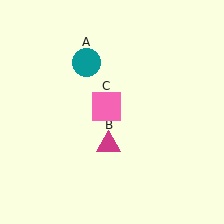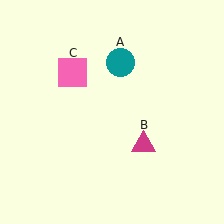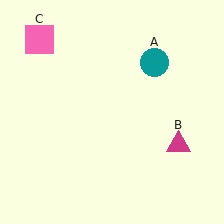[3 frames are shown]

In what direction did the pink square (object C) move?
The pink square (object C) moved up and to the left.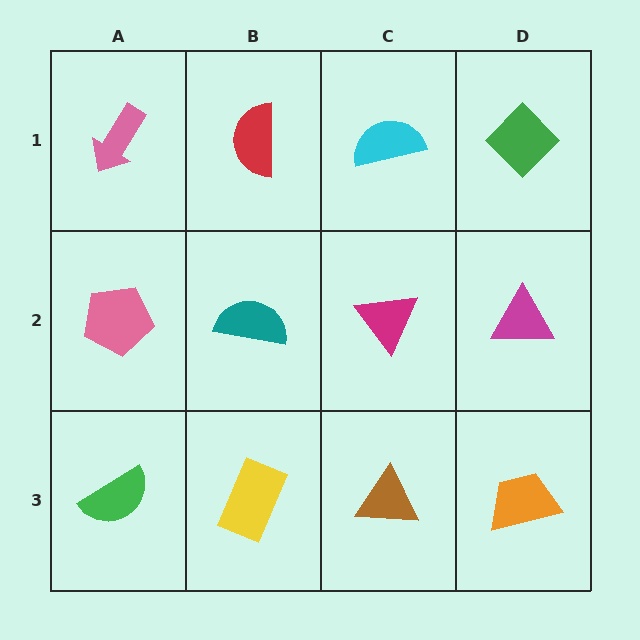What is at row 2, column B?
A teal semicircle.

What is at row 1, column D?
A green diamond.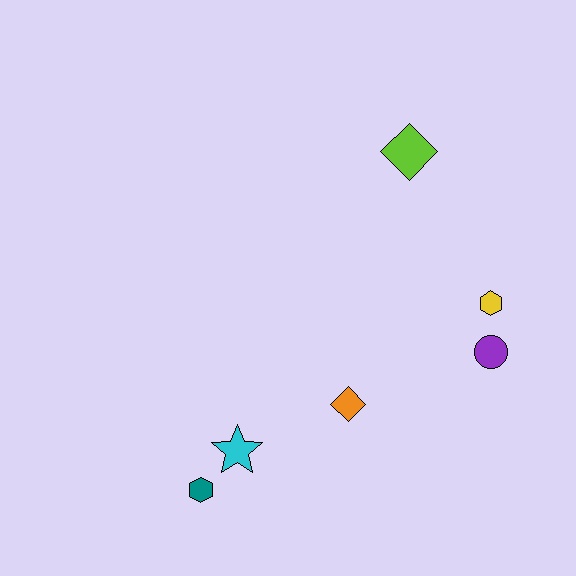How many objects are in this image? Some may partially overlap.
There are 6 objects.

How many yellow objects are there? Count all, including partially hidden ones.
There is 1 yellow object.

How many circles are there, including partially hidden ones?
There is 1 circle.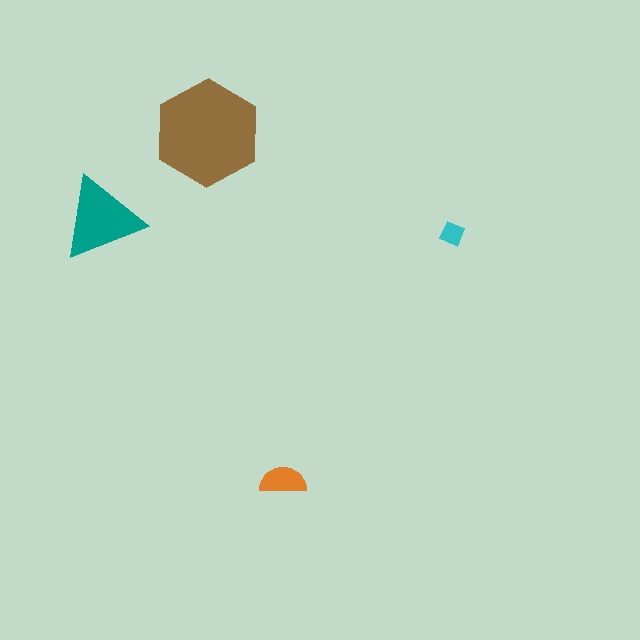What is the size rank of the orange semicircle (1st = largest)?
3rd.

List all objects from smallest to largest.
The cyan diamond, the orange semicircle, the teal triangle, the brown hexagon.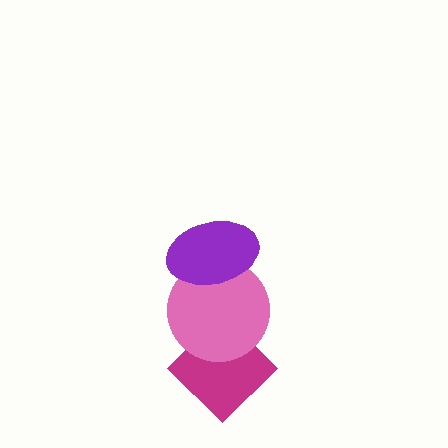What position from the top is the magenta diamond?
The magenta diamond is 3rd from the top.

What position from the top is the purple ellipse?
The purple ellipse is 1st from the top.